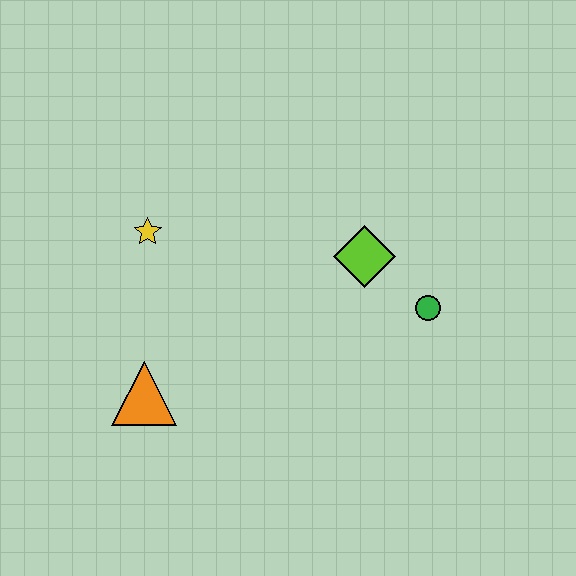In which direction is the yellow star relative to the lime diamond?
The yellow star is to the left of the lime diamond.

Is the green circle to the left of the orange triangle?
No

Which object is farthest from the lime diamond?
The orange triangle is farthest from the lime diamond.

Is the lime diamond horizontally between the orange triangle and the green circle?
Yes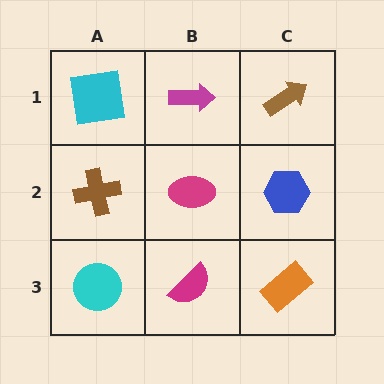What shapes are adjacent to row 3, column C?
A blue hexagon (row 2, column C), a magenta semicircle (row 3, column B).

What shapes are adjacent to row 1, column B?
A magenta ellipse (row 2, column B), a cyan square (row 1, column A), a brown arrow (row 1, column C).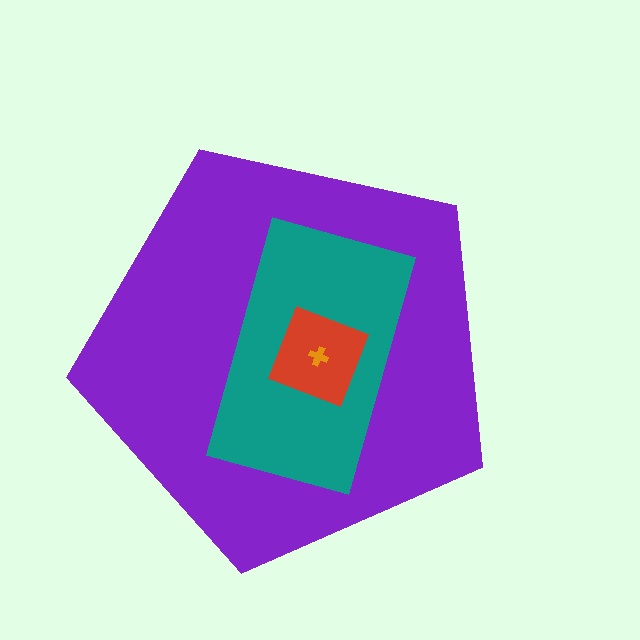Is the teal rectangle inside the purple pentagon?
Yes.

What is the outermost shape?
The purple pentagon.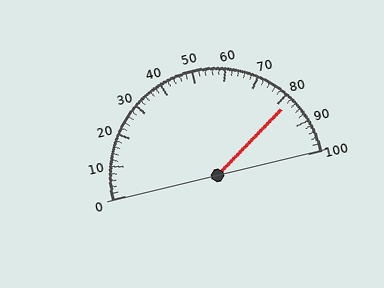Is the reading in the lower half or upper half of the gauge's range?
The reading is in the upper half of the range (0 to 100).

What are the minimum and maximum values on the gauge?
The gauge ranges from 0 to 100.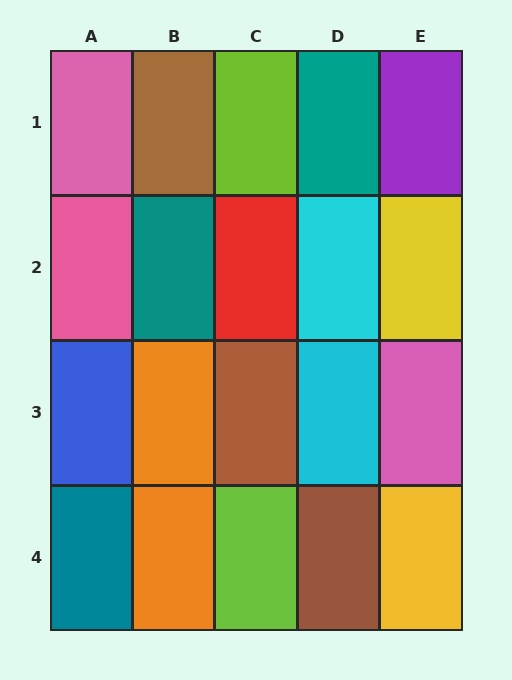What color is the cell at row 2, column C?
Red.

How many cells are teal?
3 cells are teal.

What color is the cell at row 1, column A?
Pink.